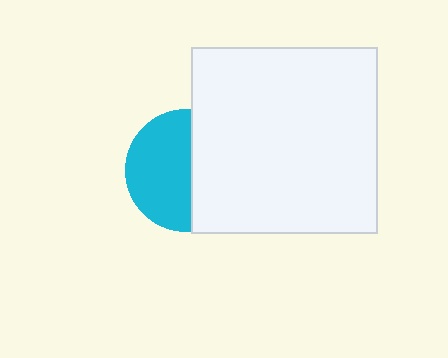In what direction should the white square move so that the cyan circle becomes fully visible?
The white square should move right. That is the shortest direction to clear the overlap and leave the cyan circle fully visible.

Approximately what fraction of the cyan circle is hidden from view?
Roughly 45% of the cyan circle is hidden behind the white square.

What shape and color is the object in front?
The object in front is a white square.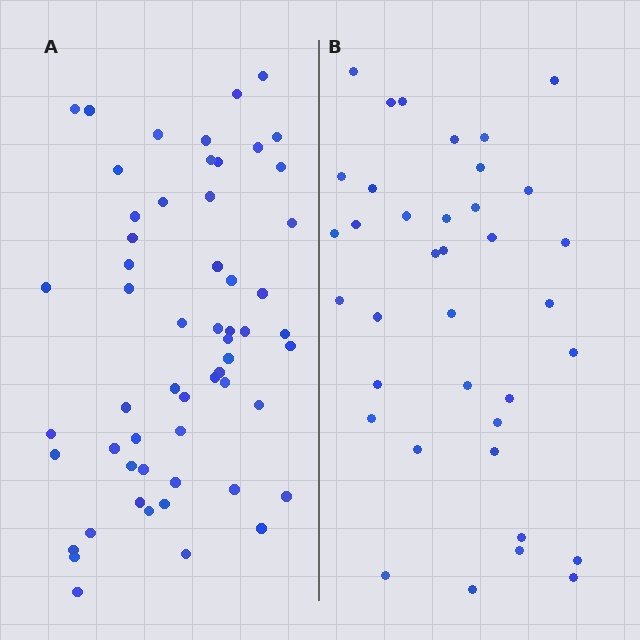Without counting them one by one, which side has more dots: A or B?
Region A (the left region) has more dots.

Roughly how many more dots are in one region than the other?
Region A has approximately 20 more dots than region B.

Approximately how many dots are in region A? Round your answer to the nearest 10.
About 60 dots. (The exact count is 57, which rounds to 60.)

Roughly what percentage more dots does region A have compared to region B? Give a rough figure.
About 55% more.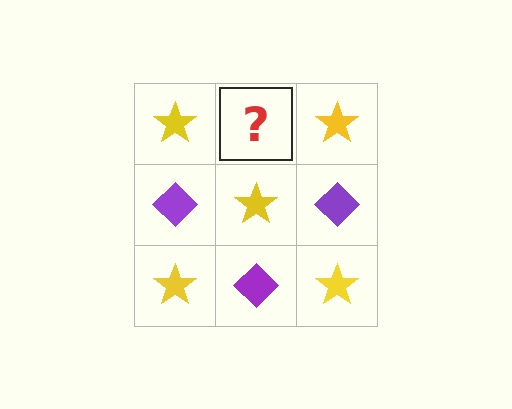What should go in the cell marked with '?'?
The missing cell should contain a purple diamond.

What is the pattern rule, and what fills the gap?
The rule is that it alternates yellow star and purple diamond in a checkerboard pattern. The gap should be filled with a purple diamond.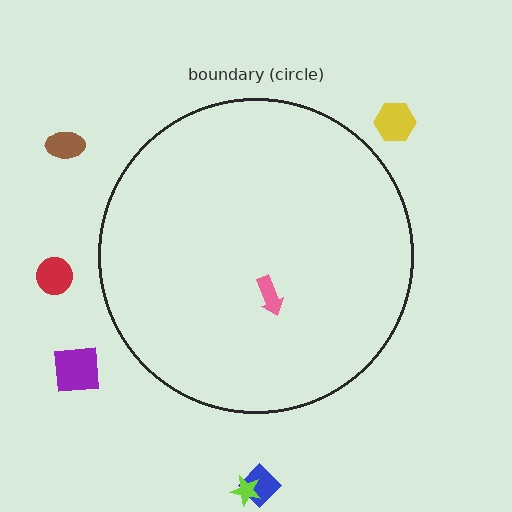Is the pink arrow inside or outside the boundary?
Inside.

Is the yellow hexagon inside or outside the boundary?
Outside.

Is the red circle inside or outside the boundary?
Outside.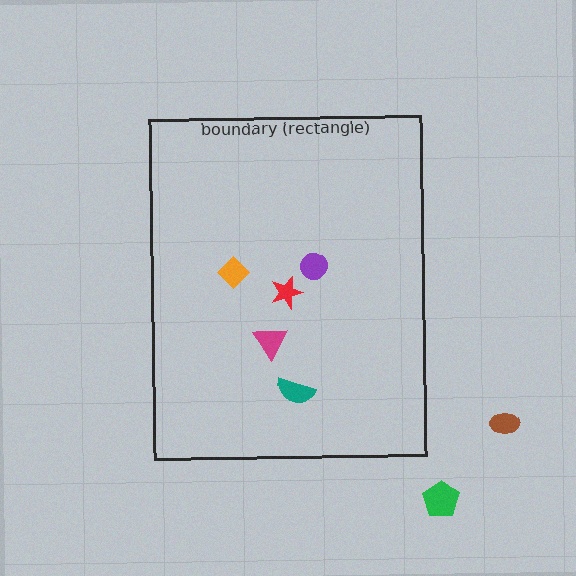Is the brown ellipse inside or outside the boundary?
Outside.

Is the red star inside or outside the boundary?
Inside.